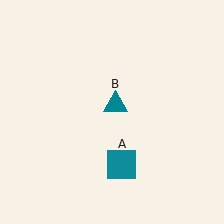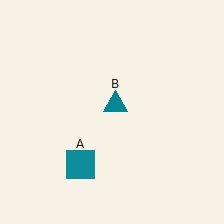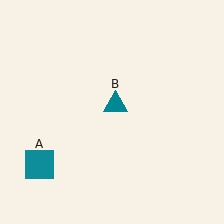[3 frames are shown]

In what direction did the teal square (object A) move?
The teal square (object A) moved left.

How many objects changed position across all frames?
1 object changed position: teal square (object A).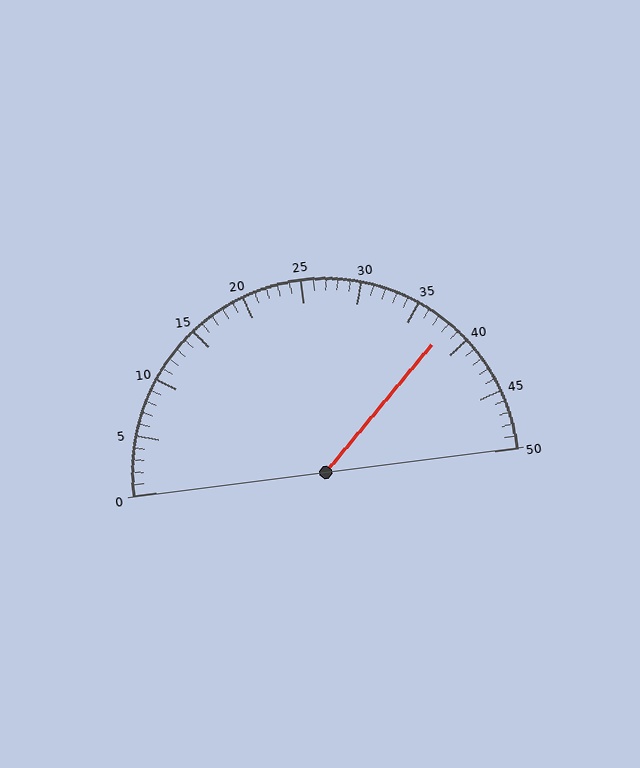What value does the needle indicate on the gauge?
The needle indicates approximately 38.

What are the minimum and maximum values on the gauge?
The gauge ranges from 0 to 50.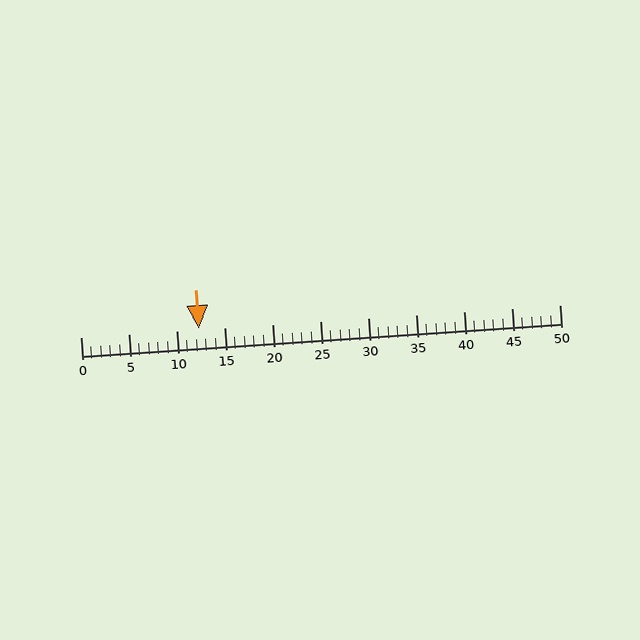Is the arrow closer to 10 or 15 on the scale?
The arrow is closer to 10.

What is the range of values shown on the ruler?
The ruler shows values from 0 to 50.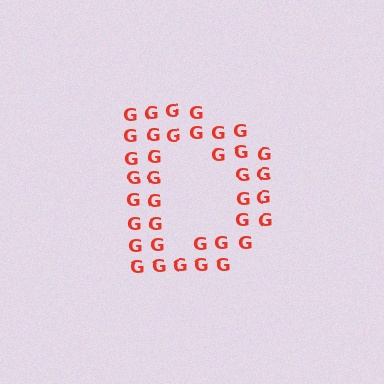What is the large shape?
The large shape is the letter D.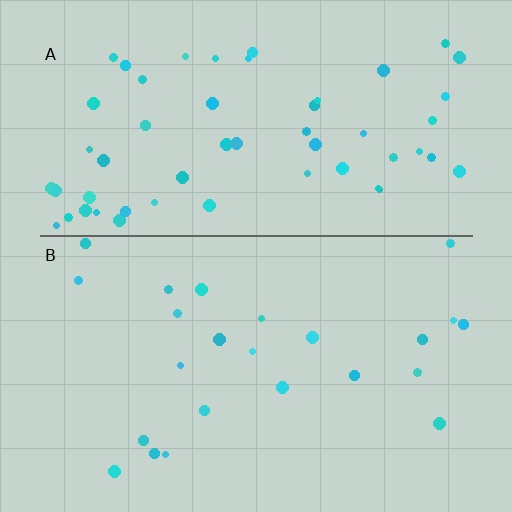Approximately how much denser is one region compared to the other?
Approximately 2.3× — region A over region B.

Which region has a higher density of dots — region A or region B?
A (the top).